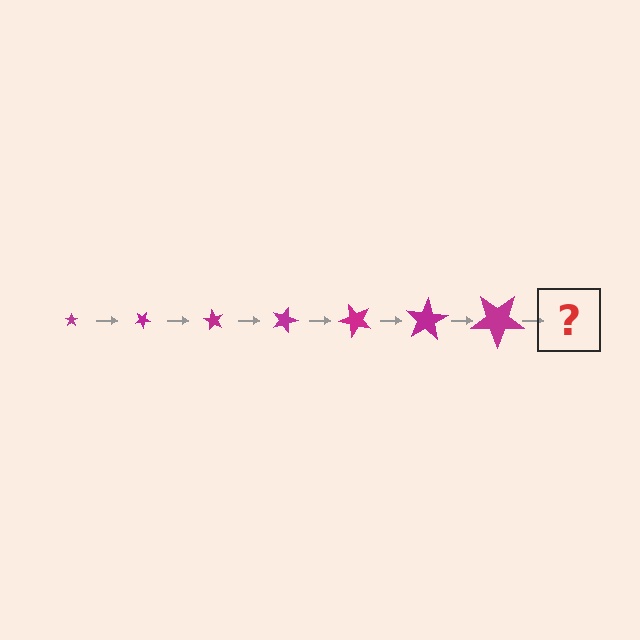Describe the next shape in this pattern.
It should be a star, larger than the previous one and rotated 210 degrees from the start.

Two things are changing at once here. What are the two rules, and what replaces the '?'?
The two rules are that the star grows larger each step and it rotates 30 degrees each step. The '?' should be a star, larger than the previous one and rotated 210 degrees from the start.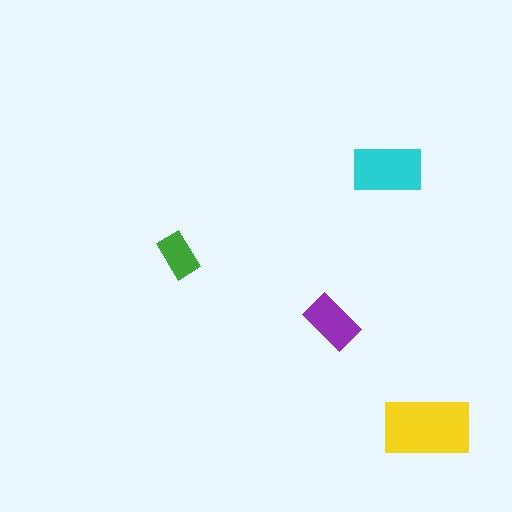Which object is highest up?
The cyan rectangle is topmost.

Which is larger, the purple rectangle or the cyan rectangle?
The cyan one.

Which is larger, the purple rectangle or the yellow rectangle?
The yellow one.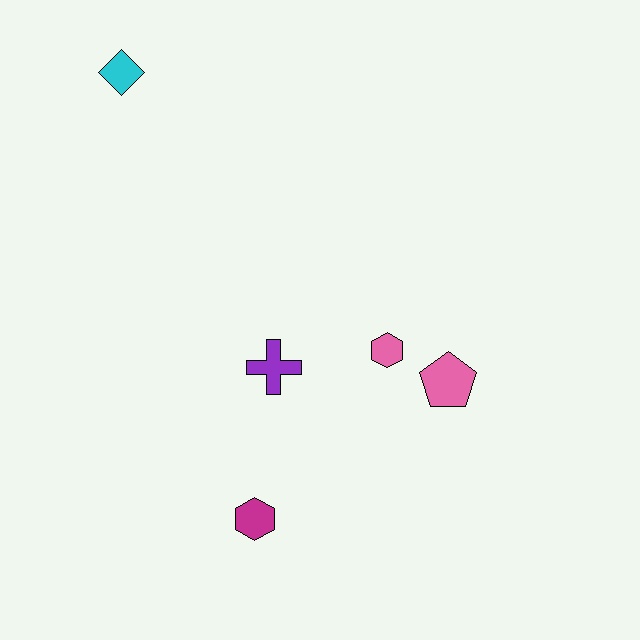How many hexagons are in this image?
There are 2 hexagons.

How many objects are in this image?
There are 5 objects.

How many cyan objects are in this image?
There is 1 cyan object.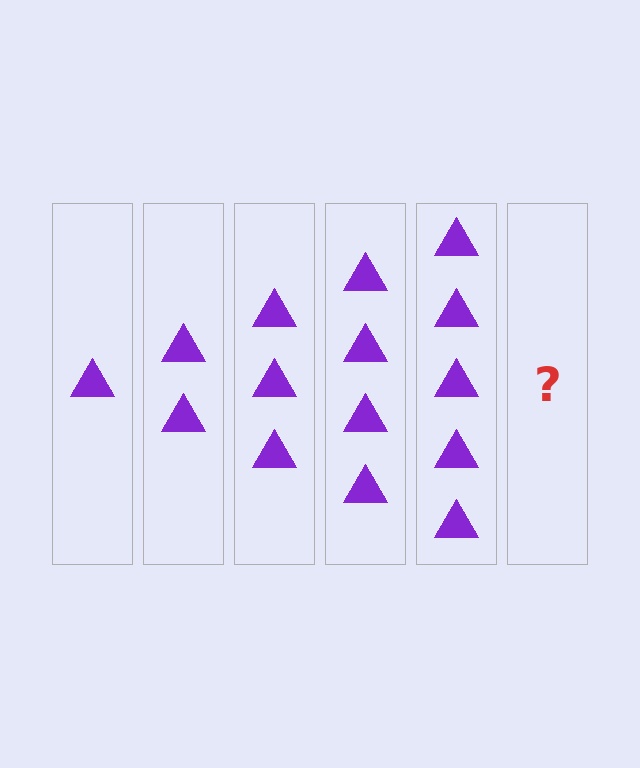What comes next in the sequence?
The next element should be 6 triangles.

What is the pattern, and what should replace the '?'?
The pattern is that each step adds one more triangle. The '?' should be 6 triangles.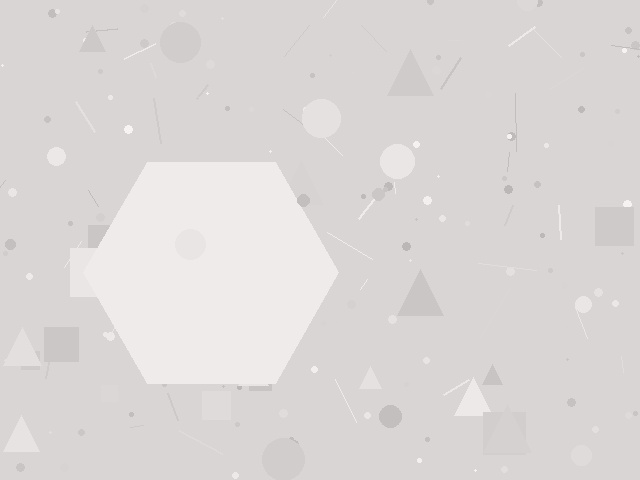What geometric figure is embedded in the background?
A hexagon is embedded in the background.